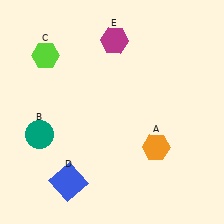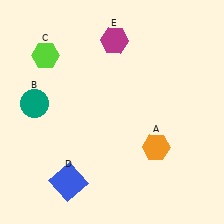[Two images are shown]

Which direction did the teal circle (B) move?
The teal circle (B) moved up.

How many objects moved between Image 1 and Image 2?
1 object moved between the two images.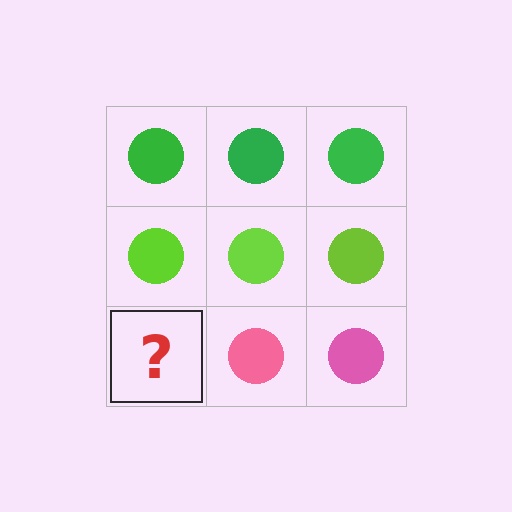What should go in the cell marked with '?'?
The missing cell should contain a pink circle.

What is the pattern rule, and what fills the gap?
The rule is that each row has a consistent color. The gap should be filled with a pink circle.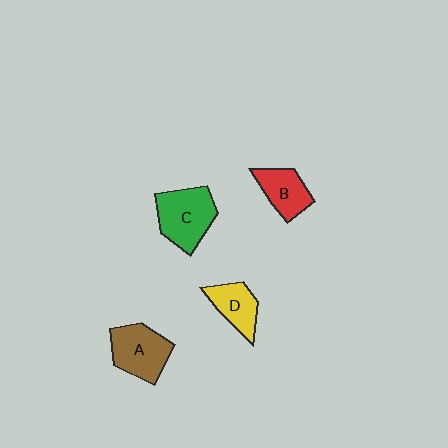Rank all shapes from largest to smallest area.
From largest to smallest: C (green), A (brown), B (red), D (yellow).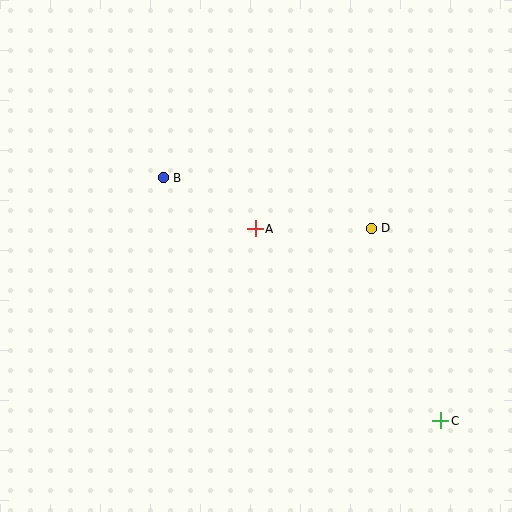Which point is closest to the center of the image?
Point A at (255, 229) is closest to the center.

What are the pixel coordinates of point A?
Point A is at (255, 229).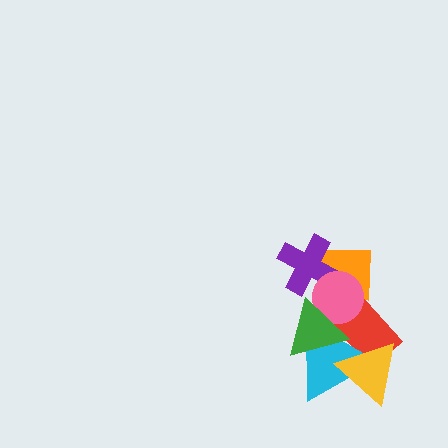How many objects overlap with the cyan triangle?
4 objects overlap with the cyan triangle.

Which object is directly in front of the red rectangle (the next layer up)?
The cyan triangle is directly in front of the red rectangle.